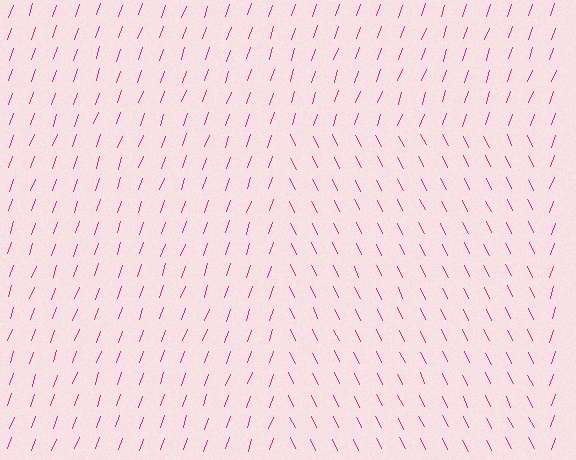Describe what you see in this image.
The image is filled with small magenta line segments. A rectangle region in the image has lines oriented differently from the surrounding lines, creating a visible texture boundary.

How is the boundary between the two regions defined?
The boundary is defined purely by a change in line orientation (approximately 45 degrees difference). All lines are the same color and thickness.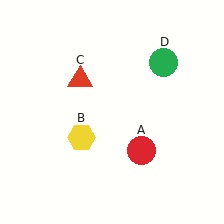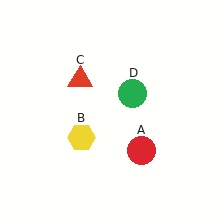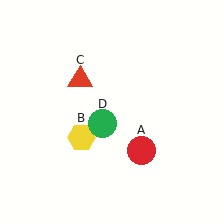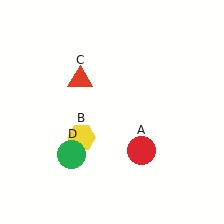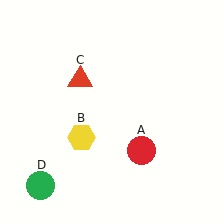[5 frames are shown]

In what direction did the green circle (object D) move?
The green circle (object D) moved down and to the left.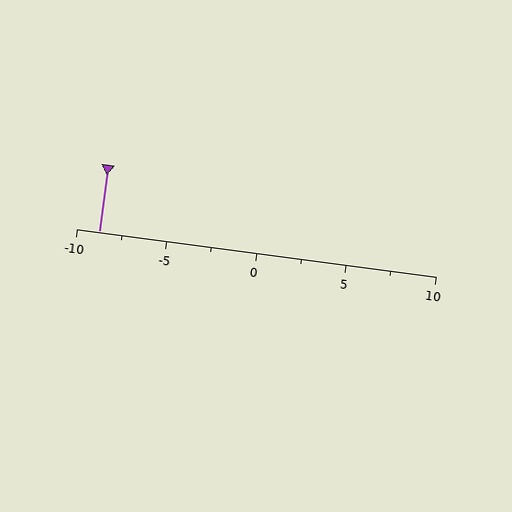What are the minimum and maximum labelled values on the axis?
The axis runs from -10 to 10.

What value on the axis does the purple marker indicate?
The marker indicates approximately -8.8.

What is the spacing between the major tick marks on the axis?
The major ticks are spaced 5 apart.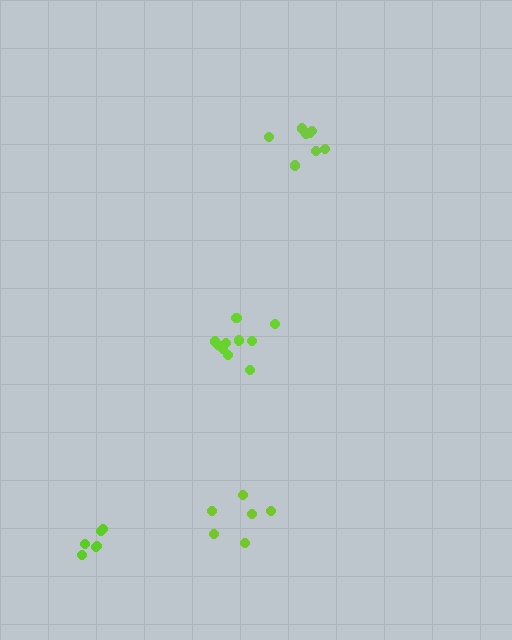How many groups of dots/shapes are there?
There are 4 groups.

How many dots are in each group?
Group 1: 6 dots, Group 2: 8 dots, Group 3: 6 dots, Group 4: 11 dots (31 total).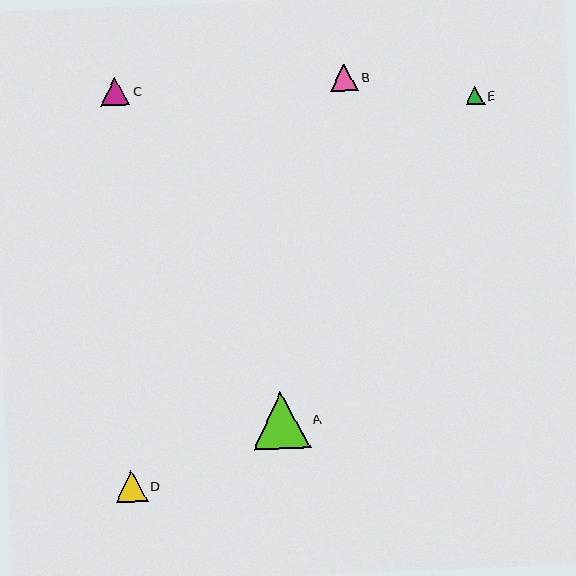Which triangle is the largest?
Triangle A is the largest with a size of approximately 57 pixels.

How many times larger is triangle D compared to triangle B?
Triangle D is approximately 1.1 times the size of triangle B.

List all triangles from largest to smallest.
From largest to smallest: A, D, C, B, E.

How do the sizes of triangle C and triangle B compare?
Triangle C and triangle B are approximately the same size.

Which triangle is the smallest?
Triangle E is the smallest with a size of approximately 18 pixels.